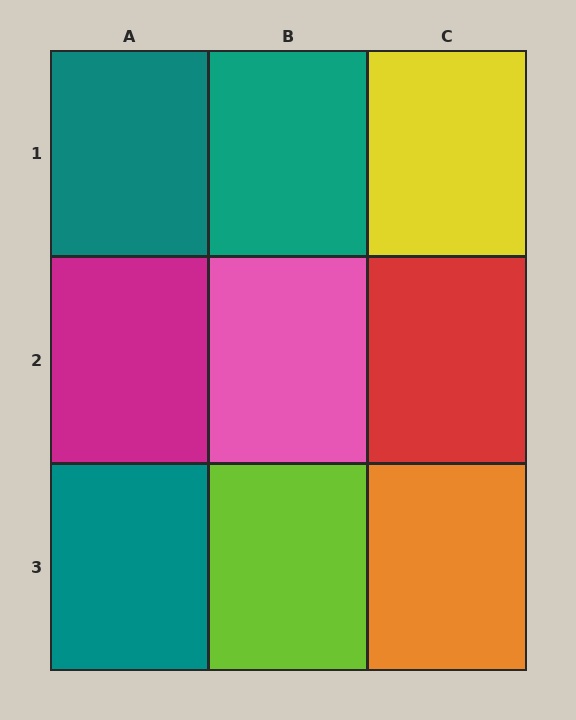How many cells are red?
1 cell is red.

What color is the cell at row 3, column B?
Lime.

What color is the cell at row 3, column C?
Orange.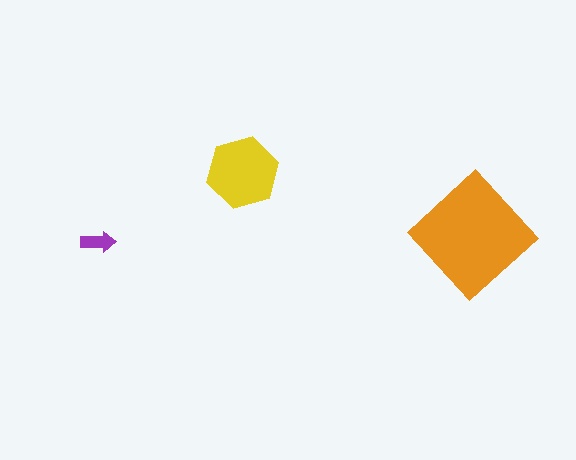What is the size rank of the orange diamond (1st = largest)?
1st.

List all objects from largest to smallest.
The orange diamond, the yellow hexagon, the purple arrow.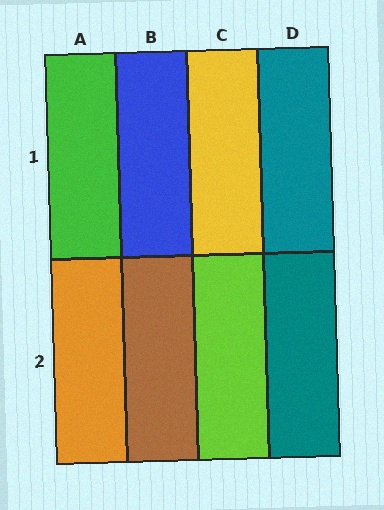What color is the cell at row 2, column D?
Teal.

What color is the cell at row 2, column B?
Brown.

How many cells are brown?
1 cell is brown.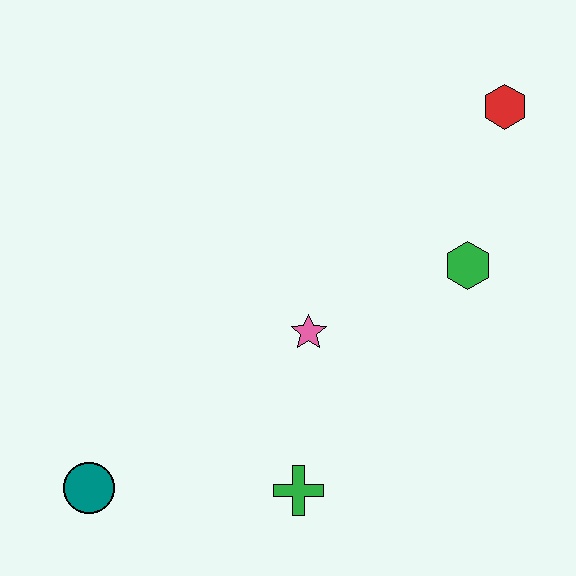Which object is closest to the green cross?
The pink star is closest to the green cross.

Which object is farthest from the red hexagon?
The teal circle is farthest from the red hexagon.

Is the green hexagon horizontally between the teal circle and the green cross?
No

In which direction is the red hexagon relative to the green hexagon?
The red hexagon is above the green hexagon.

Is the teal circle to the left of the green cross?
Yes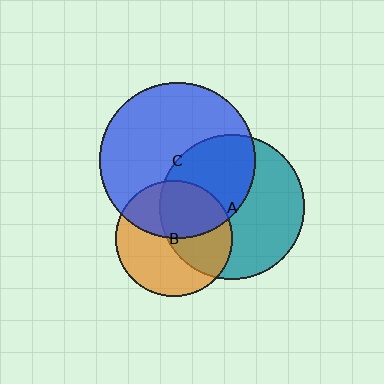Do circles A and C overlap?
Yes.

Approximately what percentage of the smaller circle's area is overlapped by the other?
Approximately 45%.